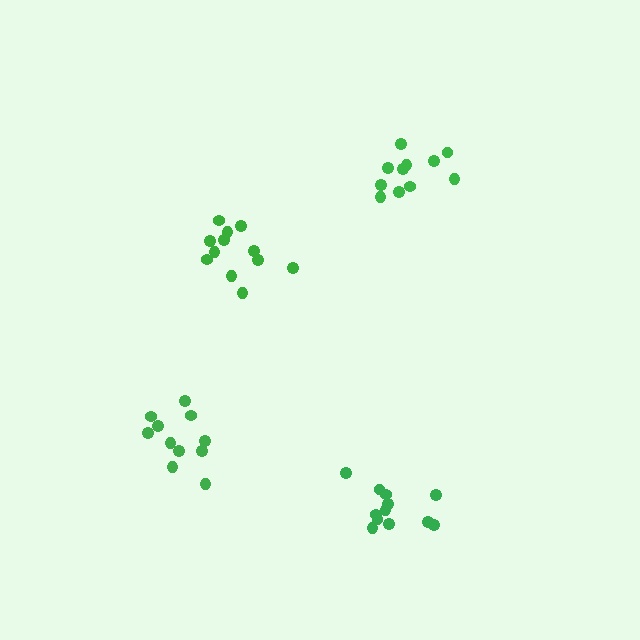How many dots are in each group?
Group 1: 11 dots, Group 2: 11 dots, Group 3: 12 dots, Group 4: 12 dots (46 total).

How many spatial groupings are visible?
There are 4 spatial groupings.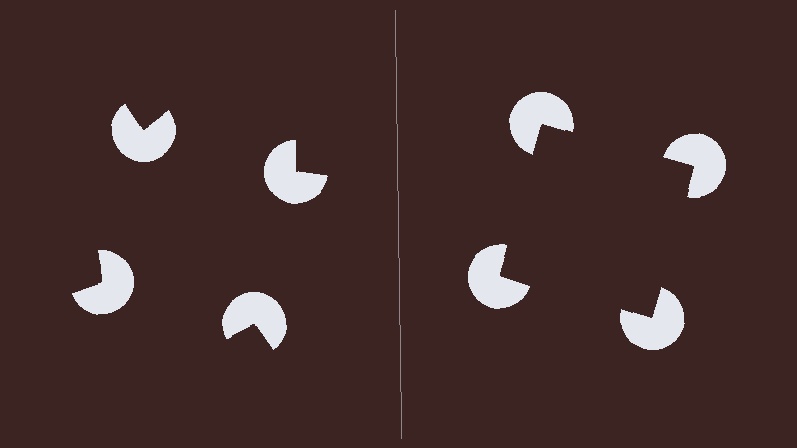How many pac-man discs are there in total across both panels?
8 — 4 on each side.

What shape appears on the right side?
An illusory square.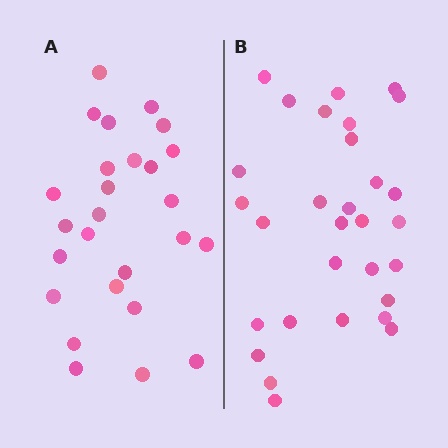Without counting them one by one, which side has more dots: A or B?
Region B (the right region) has more dots.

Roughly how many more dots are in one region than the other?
Region B has about 4 more dots than region A.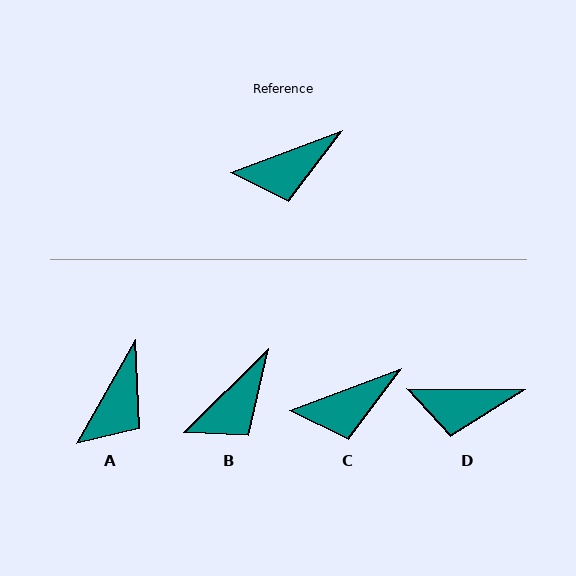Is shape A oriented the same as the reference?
No, it is off by about 40 degrees.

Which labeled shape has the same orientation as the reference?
C.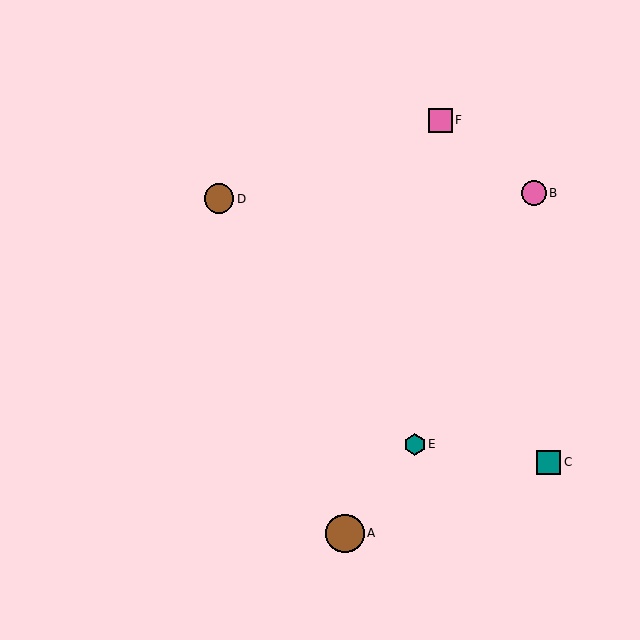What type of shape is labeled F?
Shape F is a pink square.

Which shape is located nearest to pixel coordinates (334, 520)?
The brown circle (labeled A) at (345, 533) is nearest to that location.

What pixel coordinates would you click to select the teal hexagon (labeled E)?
Click at (415, 445) to select the teal hexagon E.